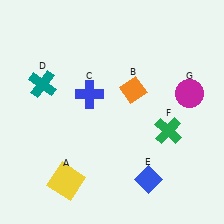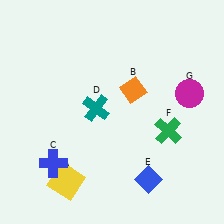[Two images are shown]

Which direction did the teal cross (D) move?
The teal cross (D) moved right.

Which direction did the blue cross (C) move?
The blue cross (C) moved down.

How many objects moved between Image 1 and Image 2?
2 objects moved between the two images.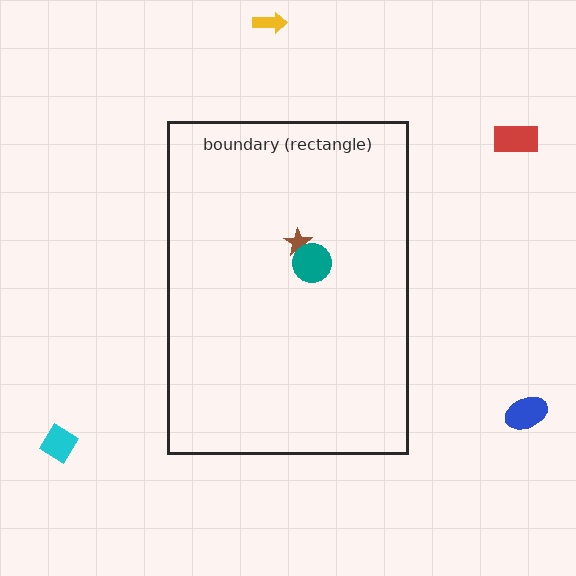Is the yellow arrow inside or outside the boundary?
Outside.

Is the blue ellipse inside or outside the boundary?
Outside.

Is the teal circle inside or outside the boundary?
Inside.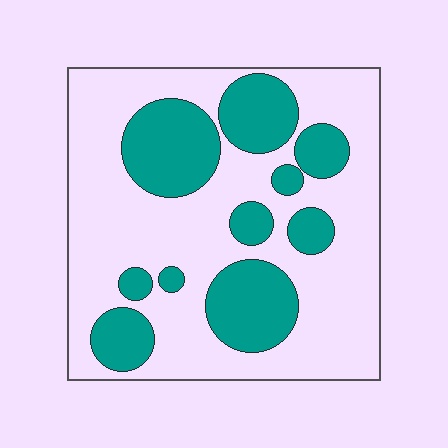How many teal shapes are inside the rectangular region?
10.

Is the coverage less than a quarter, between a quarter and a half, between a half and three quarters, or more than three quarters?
Between a quarter and a half.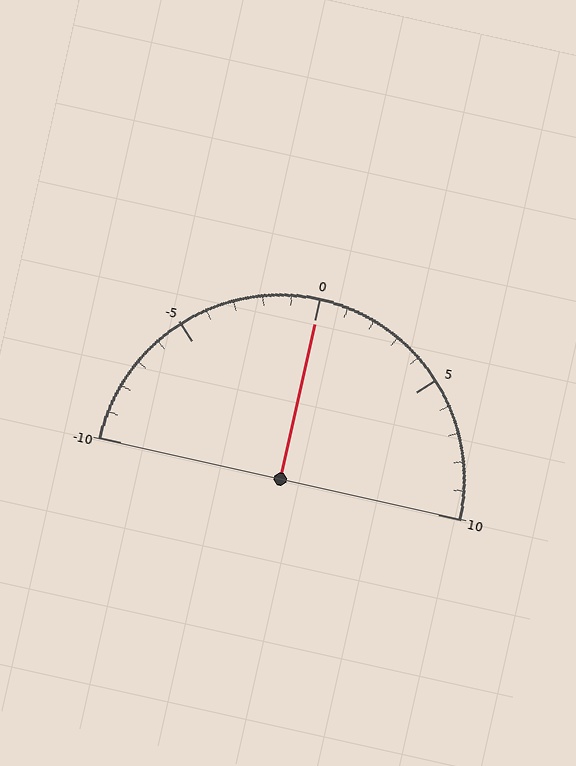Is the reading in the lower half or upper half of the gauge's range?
The reading is in the upper half of the range (-10 to 10).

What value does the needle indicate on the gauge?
The needle indicates approximately 0.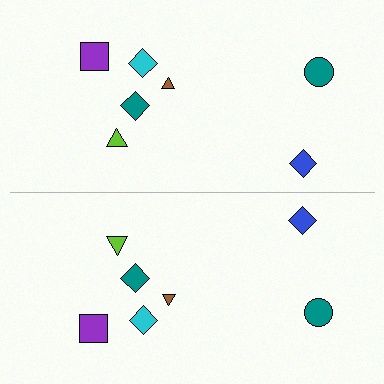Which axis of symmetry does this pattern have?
The pattern has a horizontal axis of symmetry running through the center of the image.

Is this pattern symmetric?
Yes, this pattern has bilateral (reflection) symmetry.